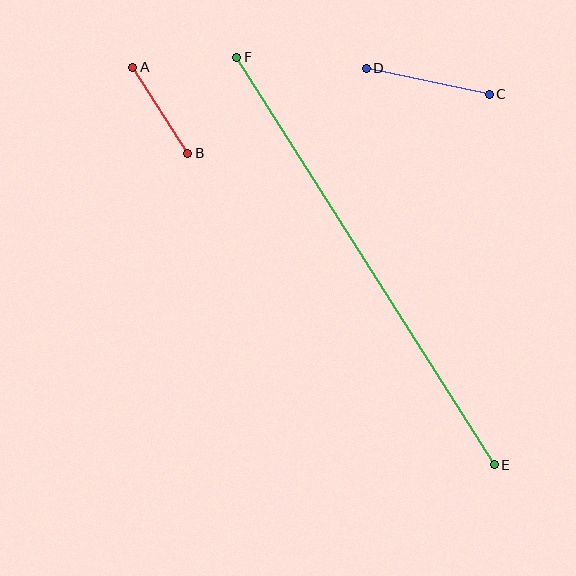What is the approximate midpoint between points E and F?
The midpoint is at approximately (365, 261) pixels.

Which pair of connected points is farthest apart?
Points E and F are farthest apart.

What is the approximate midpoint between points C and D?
The midpoint is at approximately (428, 81) pixels.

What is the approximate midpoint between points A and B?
The midpoint is at approximately (160, 110) pixels.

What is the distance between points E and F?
The distance is approximately 482 pixels.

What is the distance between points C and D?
The distance is approximately 126 pixels.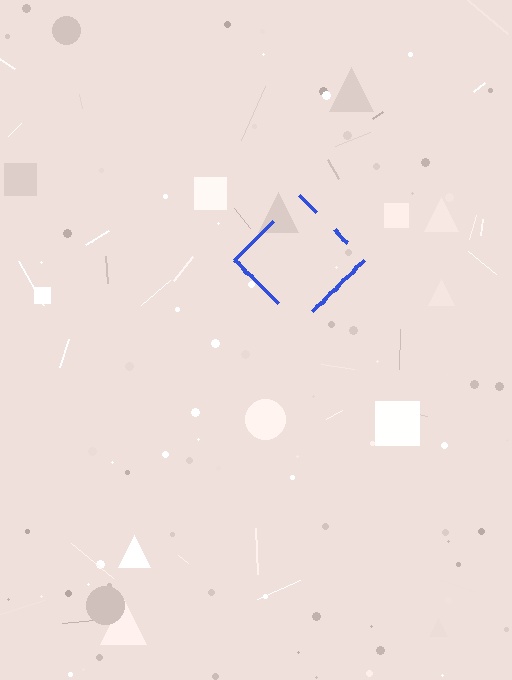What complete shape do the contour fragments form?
The contour fragments form a diamond.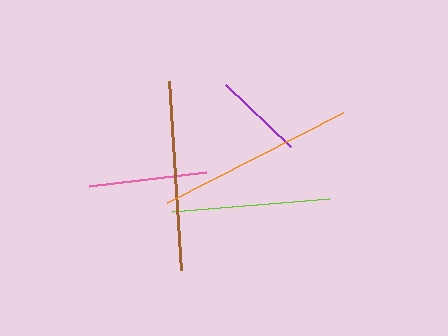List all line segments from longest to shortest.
From longest to shortest: orange, brown, lime, pink, purple.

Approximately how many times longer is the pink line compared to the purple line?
The pink line is approximately 1.3 times the length of the purple line.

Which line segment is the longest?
The orange line is the longest at approximately 198 pixels.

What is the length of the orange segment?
The orange segment is approximately 198 pixels long.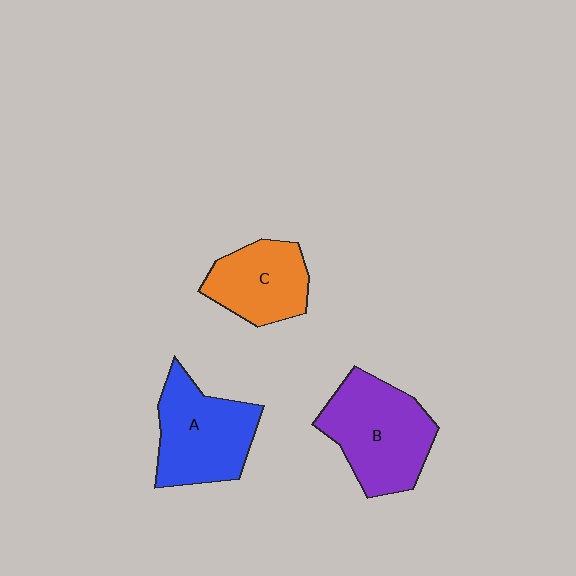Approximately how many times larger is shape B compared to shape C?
Approximately 1.4 times.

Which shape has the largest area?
Shape B (purple).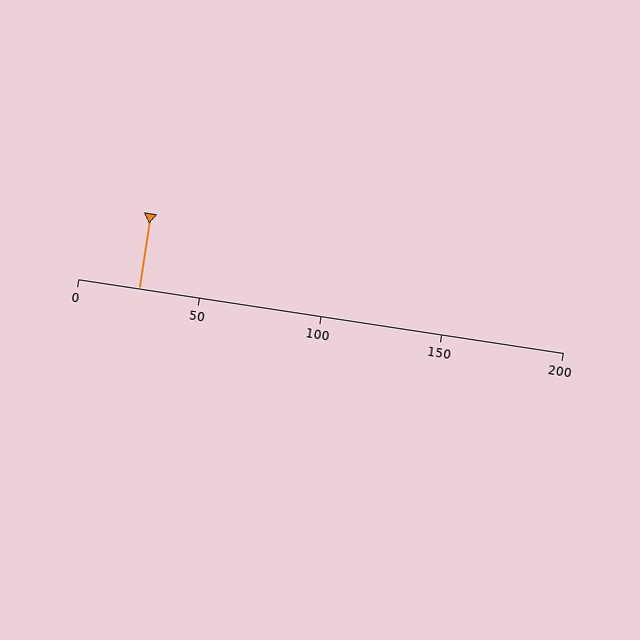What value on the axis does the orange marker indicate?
The marker indicates approximately 25.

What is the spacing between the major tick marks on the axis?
The major ticks are spaced 50 apart.